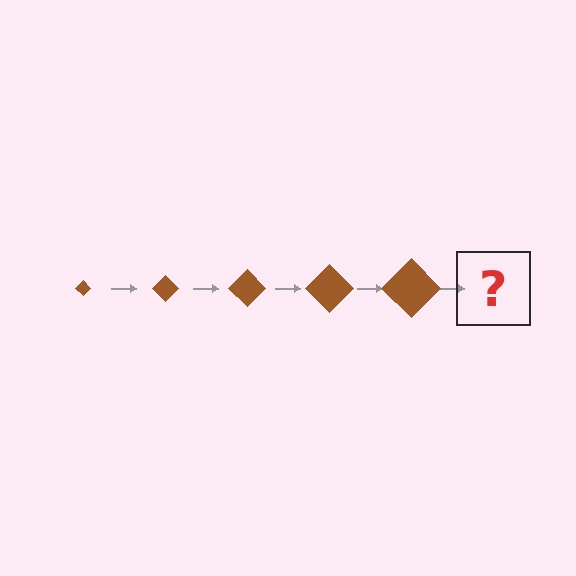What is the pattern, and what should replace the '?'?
The pattern is that the diamond gets progressively larger each step. The '?' should be a brown diamond, larger than the previous one.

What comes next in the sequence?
The next element should be a brown diamond, larger than the previous one.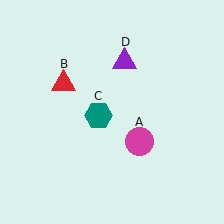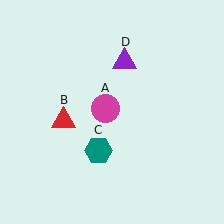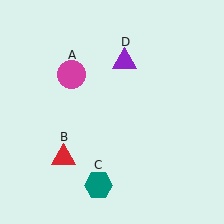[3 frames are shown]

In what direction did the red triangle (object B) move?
The red triangle (object B) moved down.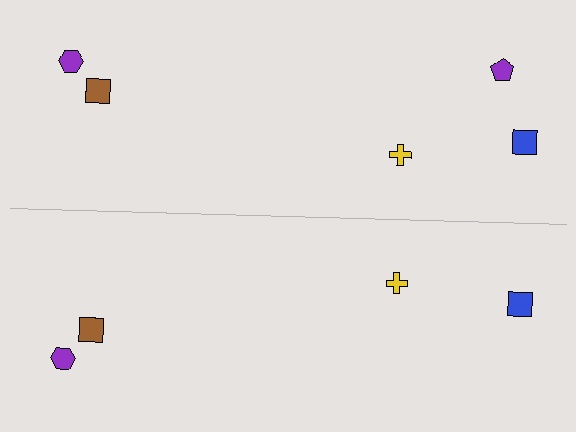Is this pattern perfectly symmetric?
No, the pattern is not perfectly symmetric. A purple pentagon is missing from the bottom side.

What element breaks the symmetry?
A purple pentagon is missing from the bottom side.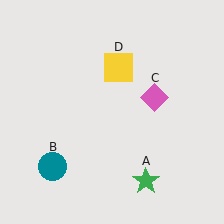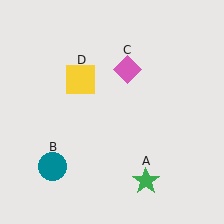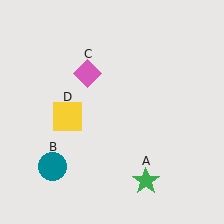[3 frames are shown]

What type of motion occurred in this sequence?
The pink diamond (object C), yellow square (object D) rotated counterclockwise around the center of the scene.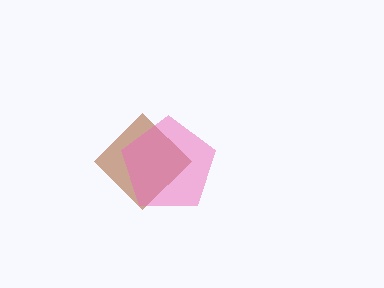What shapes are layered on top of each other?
The layered shapes are: a brown diamond, a pink pentagon.